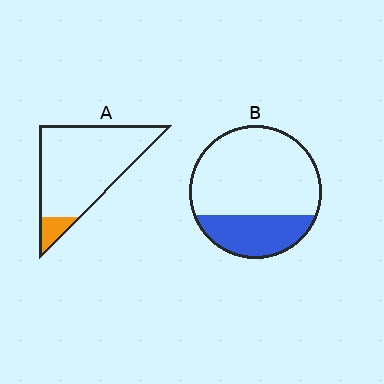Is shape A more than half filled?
No.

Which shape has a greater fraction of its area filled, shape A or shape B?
Shape B.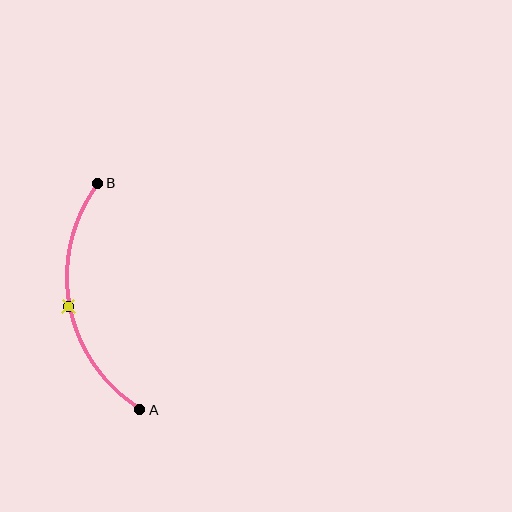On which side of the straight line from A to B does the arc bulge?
The arc bulges to the left of the straight line connecting A and B.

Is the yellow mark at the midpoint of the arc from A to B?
Yes. The yellow mark lies on the arc at equal arc-length from both A and B — it is the arc midpoint.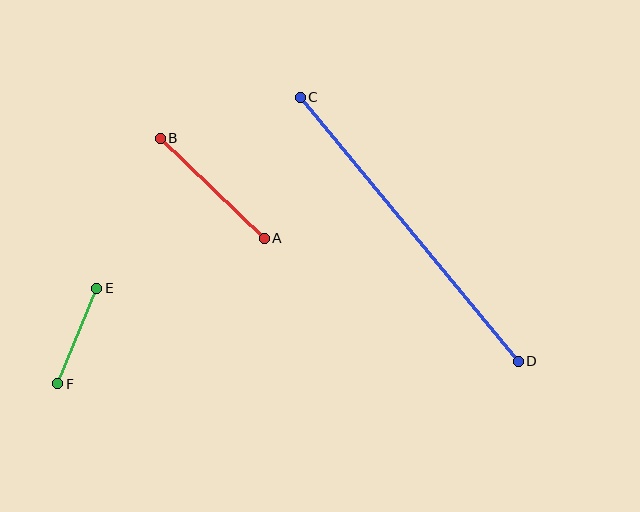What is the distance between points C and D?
The distance is approximately 343 pixels.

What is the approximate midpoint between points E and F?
The midpoint is at approximately (77, 336) pixels.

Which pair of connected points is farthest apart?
Points C and D are farthest apart.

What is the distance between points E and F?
The distance is approximately 103 pixels.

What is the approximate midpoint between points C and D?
The midpoint is at approximately (409, 229) pixels.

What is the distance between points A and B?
The distance is approximately 144 pixels.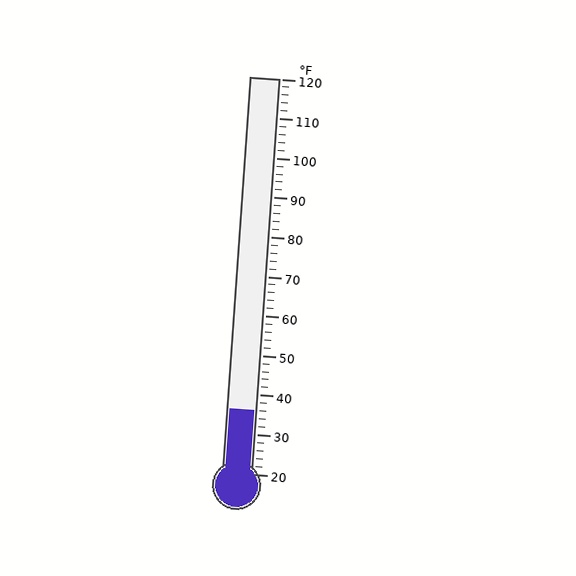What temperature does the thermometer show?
The thermometer shows approximately 36°F.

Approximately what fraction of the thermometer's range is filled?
The thermometer is filled to approximately 15% of its range.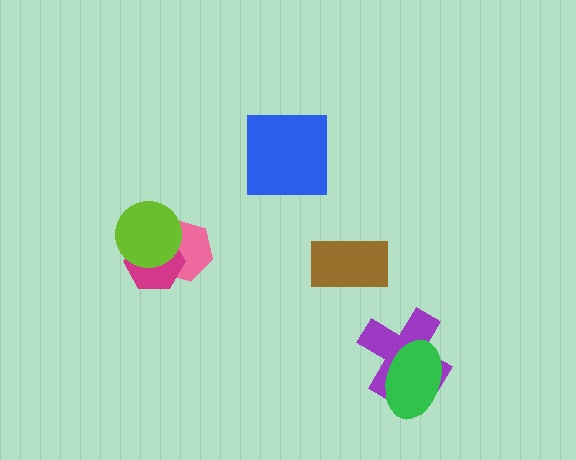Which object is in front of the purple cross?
The green ellipse is in front of the purple cross.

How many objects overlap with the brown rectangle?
0 objects overlap with the brown rectangle.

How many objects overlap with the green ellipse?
1 object overlaps with the green ellipse.